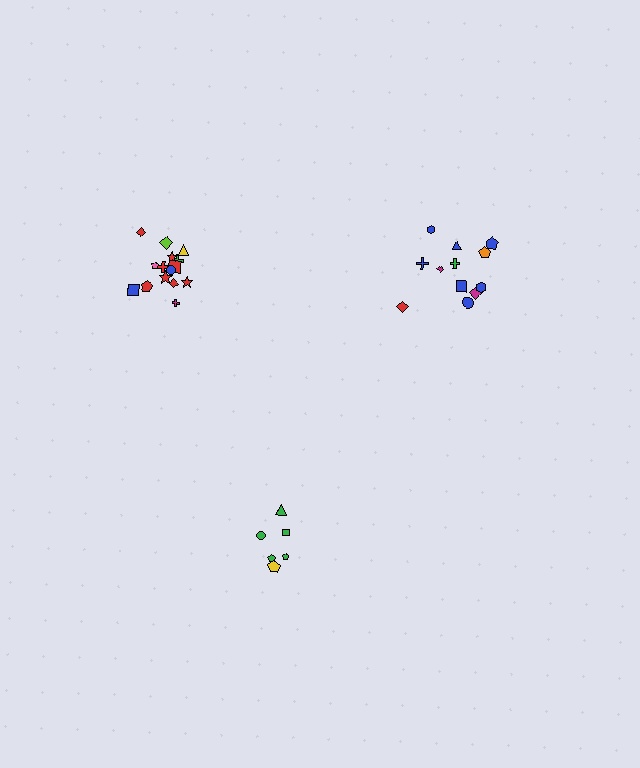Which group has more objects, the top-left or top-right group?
The top-left group.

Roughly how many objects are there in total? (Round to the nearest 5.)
Roughly 35 objects in total.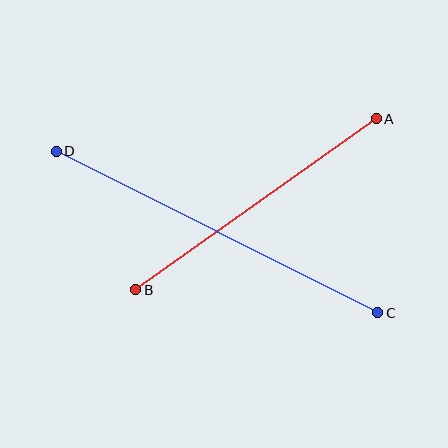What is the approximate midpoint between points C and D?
The midpoint is at approximately (217, 232) pixels.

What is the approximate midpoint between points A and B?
The midpoint is at approximately (256, 204) pixels.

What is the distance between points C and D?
The distance is approximately 360 pixels.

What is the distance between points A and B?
The distance is approximately 295 pixels.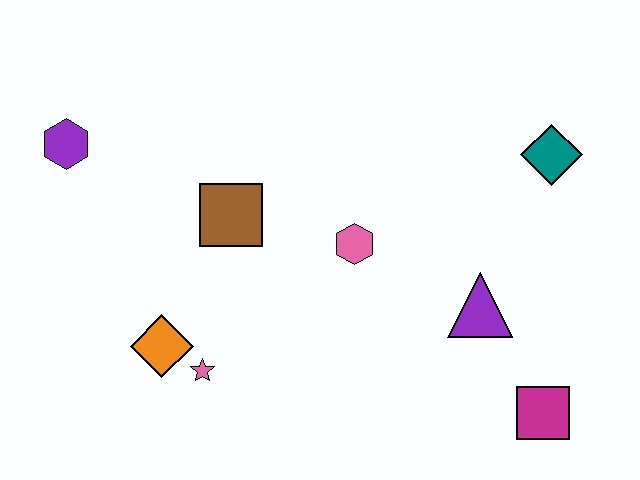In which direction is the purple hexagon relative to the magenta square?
The purple hexagon is to the left of the magenta square.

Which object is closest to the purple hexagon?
The brown square is closest to the purple hexagon.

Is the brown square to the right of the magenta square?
No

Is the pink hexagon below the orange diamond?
No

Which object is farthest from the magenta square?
The purple hexagon is farthest from the magenta square.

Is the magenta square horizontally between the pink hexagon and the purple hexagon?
No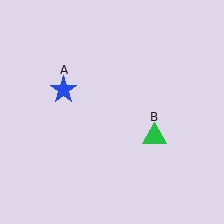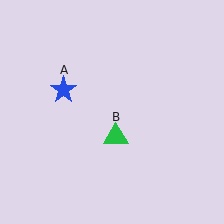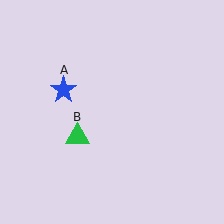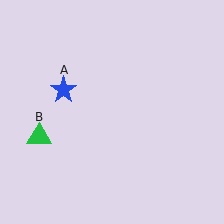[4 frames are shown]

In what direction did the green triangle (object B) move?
The green triangle (object B) moved left.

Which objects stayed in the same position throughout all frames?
Blue star (object A) remained stationary.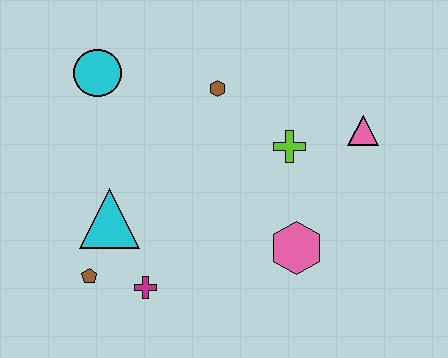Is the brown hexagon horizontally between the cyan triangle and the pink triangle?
Yes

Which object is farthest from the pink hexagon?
The cyan circle is farthest from the pink hexagon.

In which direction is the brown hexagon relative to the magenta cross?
The brown hexagon is above the magenta cross.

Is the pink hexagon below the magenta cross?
No